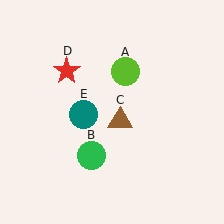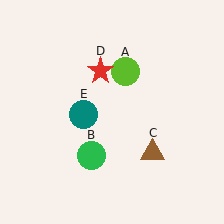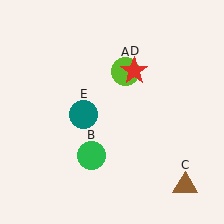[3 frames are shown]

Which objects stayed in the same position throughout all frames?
Lime circle (object A) and green circle (object B) and teal circle (object E) remained stationary.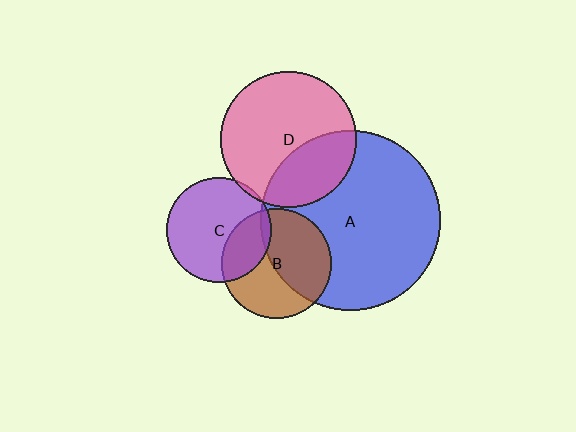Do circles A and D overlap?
Yes.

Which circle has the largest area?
Circle A (blue).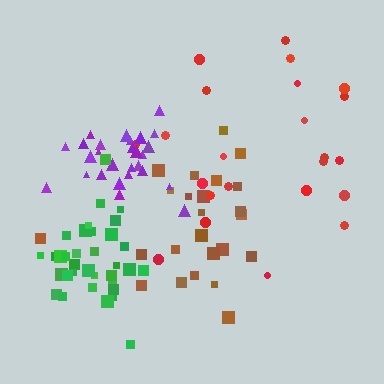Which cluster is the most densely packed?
Green.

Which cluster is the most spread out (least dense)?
Red.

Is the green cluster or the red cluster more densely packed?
Green.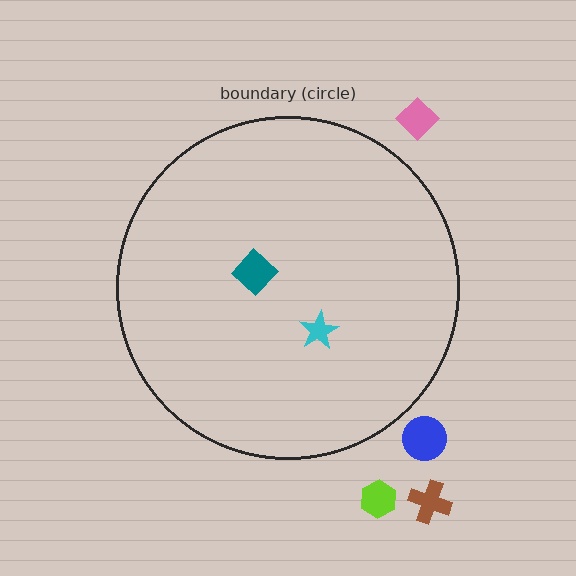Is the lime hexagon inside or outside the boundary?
Outside.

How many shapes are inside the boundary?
2 inside, 4 outside.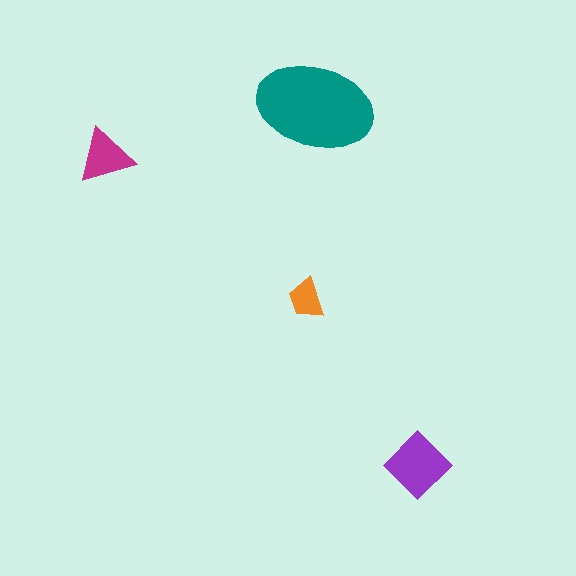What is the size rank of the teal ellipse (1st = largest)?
1st.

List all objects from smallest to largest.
The orange trapezoid, the magenta triangle, the purple diamond, the teal ellipse.